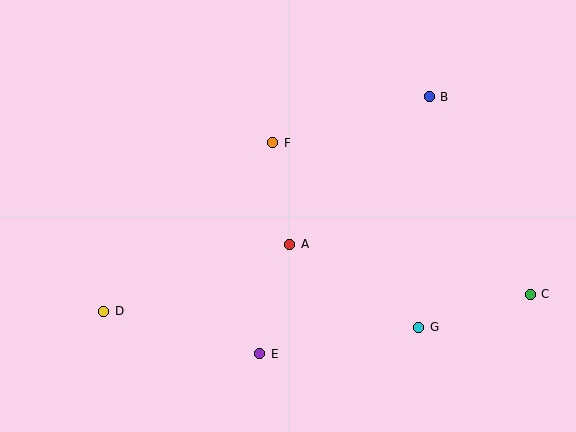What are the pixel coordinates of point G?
Point G is at (419, 327).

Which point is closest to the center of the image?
Point A at (290, 244) is closest to the center.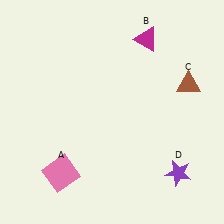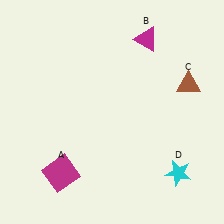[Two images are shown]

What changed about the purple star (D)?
In Image 1, D is purple. In Image 2, it changed to cyan.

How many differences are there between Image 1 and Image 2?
There are 2 differences between the two images.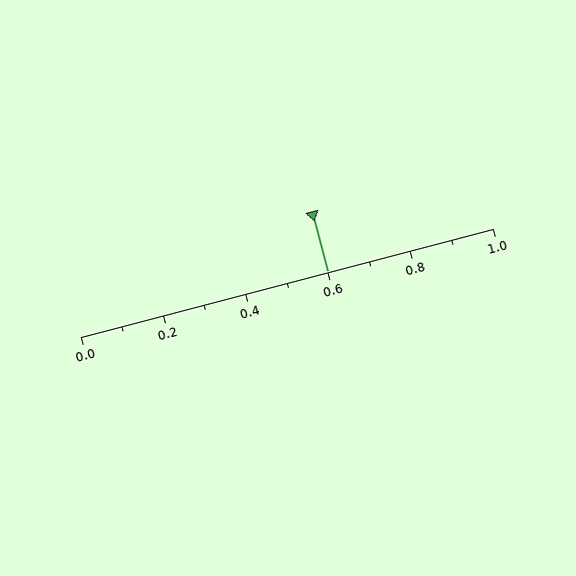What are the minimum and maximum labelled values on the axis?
The axis runs from 0.0 to 1.0.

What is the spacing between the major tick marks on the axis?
The major ticks are spaced 0.2 apart.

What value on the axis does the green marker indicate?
The marker indicates approximately 0.6.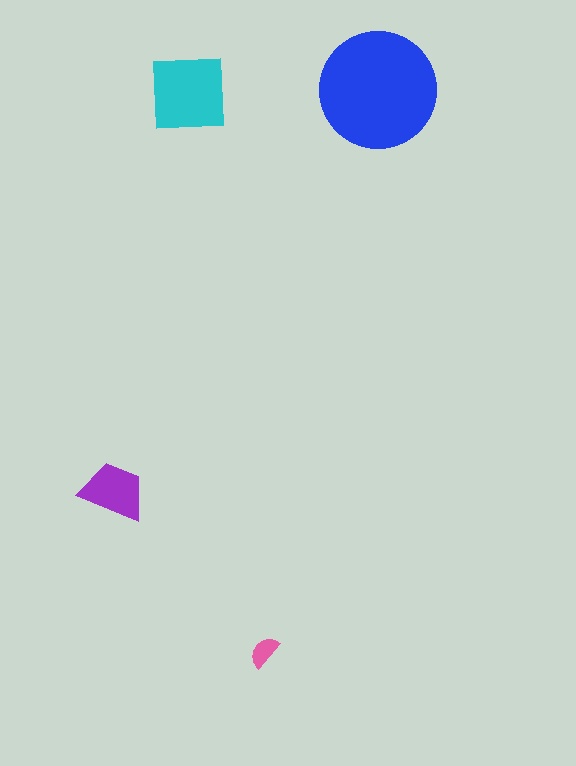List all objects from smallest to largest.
The pink semicircle, the purple trapezoid, the cyan square, the blue circle.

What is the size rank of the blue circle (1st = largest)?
1st.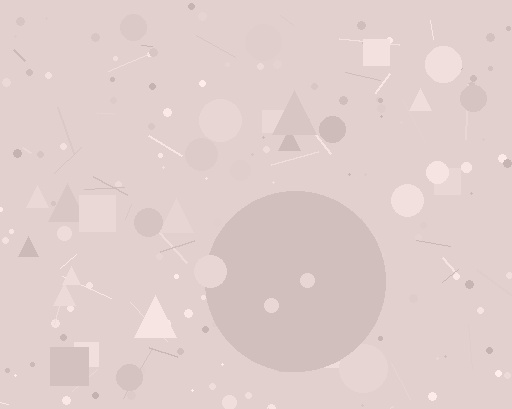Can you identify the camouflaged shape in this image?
The camouflaged shape is a circle.